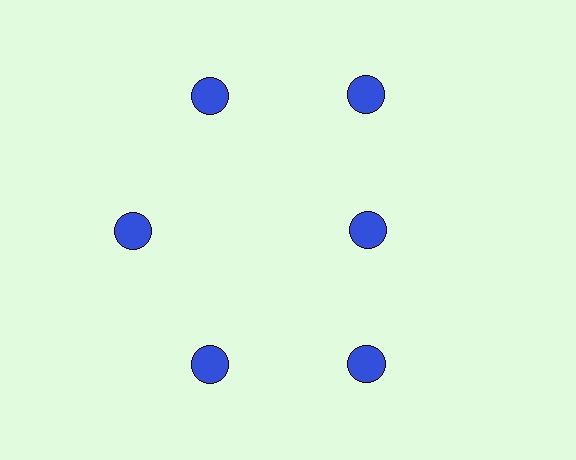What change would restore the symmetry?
The symmetry would be restored by moving it outward, back onto the ring so that all 6 circles sit at equal angles and equal distance from the center.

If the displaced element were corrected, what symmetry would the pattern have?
It would have 6-fold rotational symmetry — the pattern would map onto itself every 60 degrees.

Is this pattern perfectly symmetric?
No. The 6 blue circles are arranged in a ring, but one element near the 3 o'clock position is pulled inward toward the center, breaking the 6-fold rotational symmetry.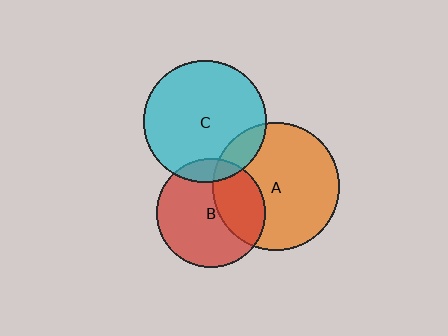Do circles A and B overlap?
Yes.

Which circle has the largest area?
Circle A (orange).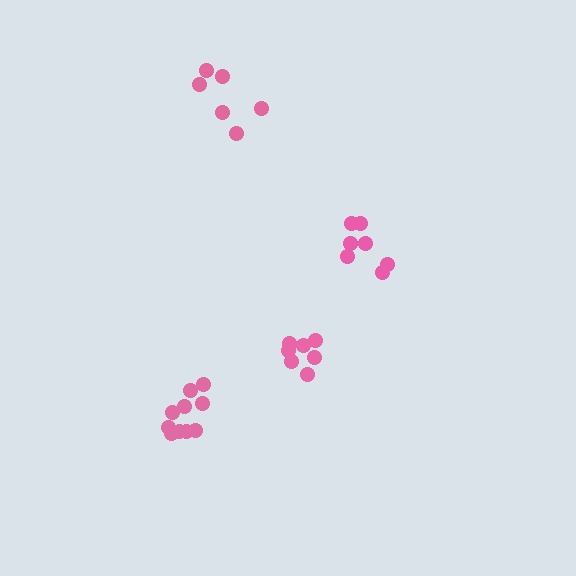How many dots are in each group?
Group 1: 7 dots, Group 2: 10 dots, Group 3: 6 dots, Group 4: 7 dots (30 total).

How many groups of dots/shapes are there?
There are 4 groups.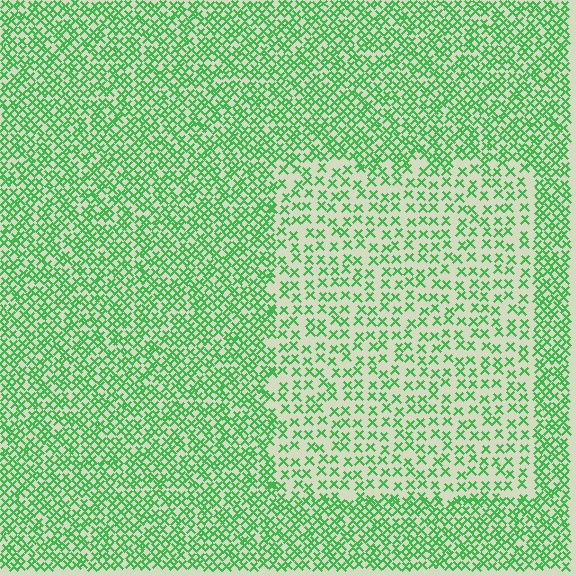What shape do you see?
I see a rectangle.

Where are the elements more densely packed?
The elements are more densely packed outside the rectangle boundary.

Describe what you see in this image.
The image contains small green elements arranged at two different densities. A rectangle-shaped region is visible where the elements are less densely packed than the surrounding area.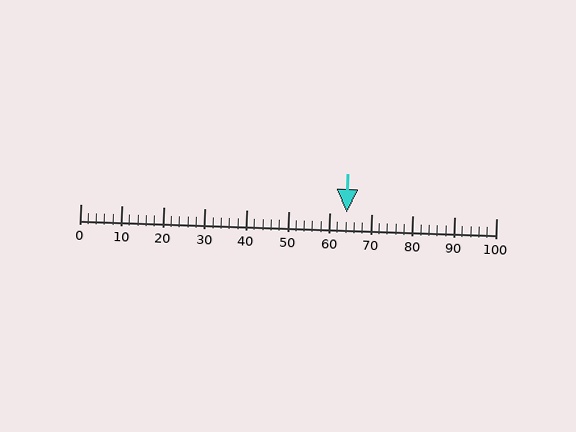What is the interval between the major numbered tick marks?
The major tick marks are spaced 10 units apart.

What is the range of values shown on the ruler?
The ruler shows values from 0 to 100.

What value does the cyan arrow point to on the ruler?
The cyan arrow points to approximately 64.